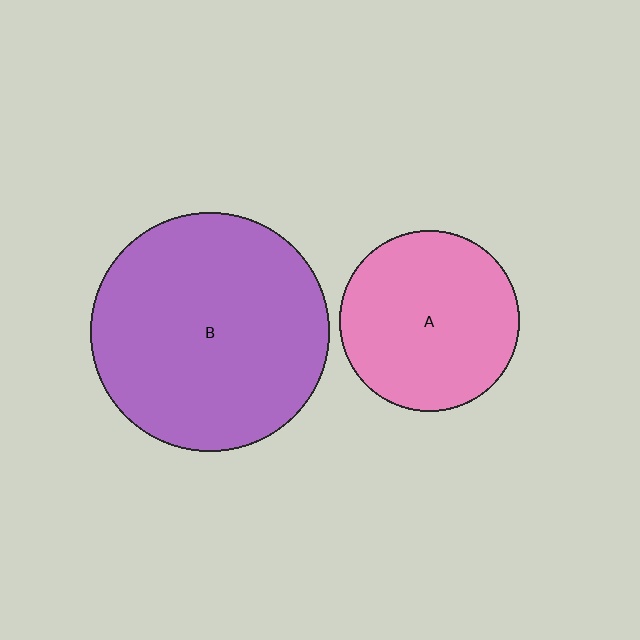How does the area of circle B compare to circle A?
Approximately 1.8 times.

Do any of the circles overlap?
No, none of the circles overlap.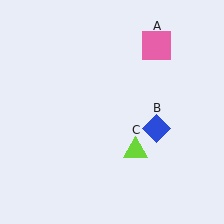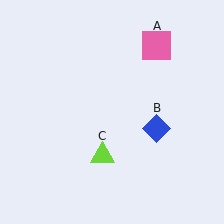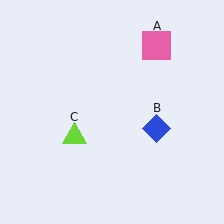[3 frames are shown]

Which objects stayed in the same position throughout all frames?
Pink square (object A) and blue diamond (object B) remained stationary.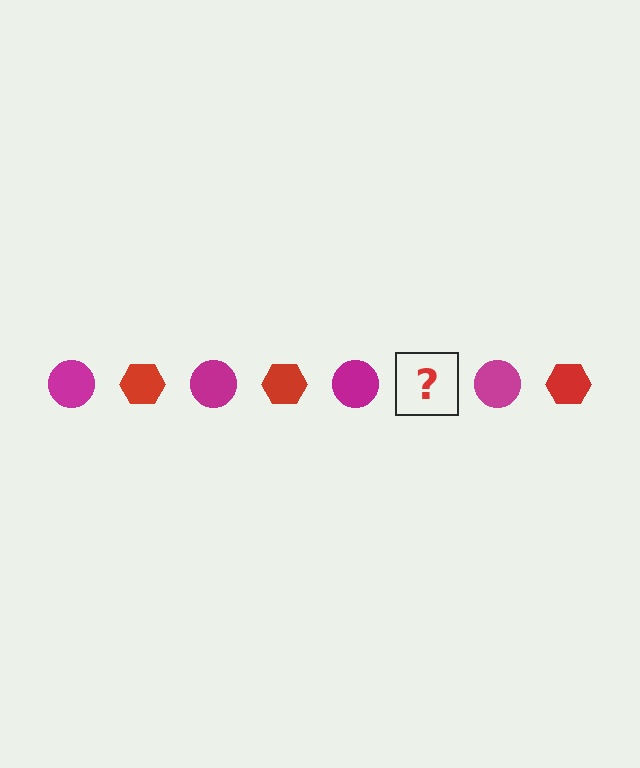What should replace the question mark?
The question mark should be replaced with a red hexagon.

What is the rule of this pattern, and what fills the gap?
The rule is that the pattern alternates between magenta circle and red hexagon. The gap should be filled with a red hexagon.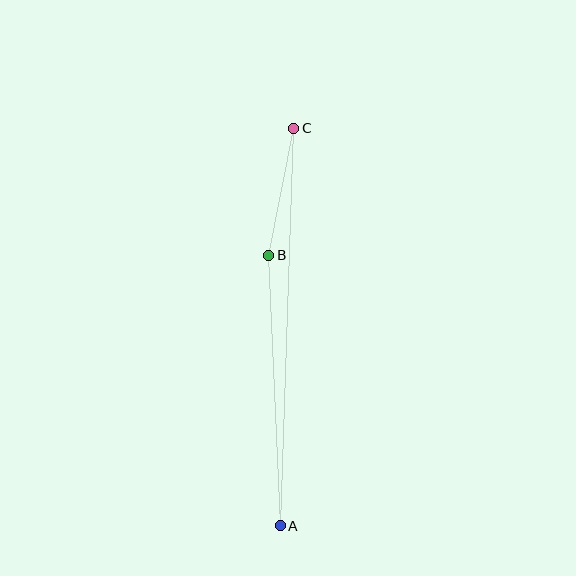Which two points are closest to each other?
Points B and C are closest to each other.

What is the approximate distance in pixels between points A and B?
The distance between A and B is approximately 271 pixels.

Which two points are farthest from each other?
Points A and C are farthest from each other.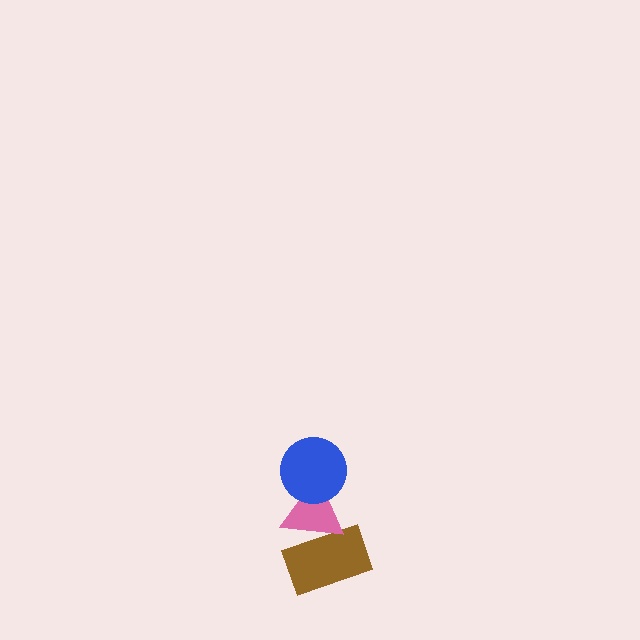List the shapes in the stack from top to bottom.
From top to bottom: the blue circle, the pink triangle, the brown rectangle.